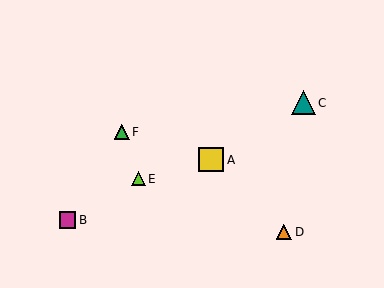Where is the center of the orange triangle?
The center of the orange triangle is at (284, 232).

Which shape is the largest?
The yellow square (labeled A) is the largest.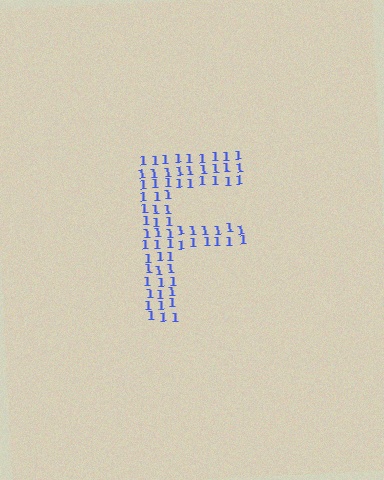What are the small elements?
The small elements are digit 1's.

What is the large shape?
The large shape is the letter F.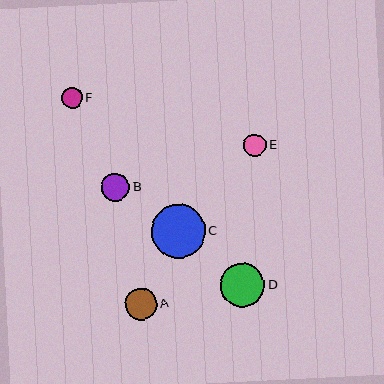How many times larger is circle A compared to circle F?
Circle A is approximately 1.6 times the size of circle F.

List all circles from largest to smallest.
From largest to smallest: C, D, A, B, E, F.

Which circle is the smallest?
Circle F is the smallest with a size of approximately 21 pixels.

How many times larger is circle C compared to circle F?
Circle C is approximately 2.6 times the size of circle F.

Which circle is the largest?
Circle C is the largest with a size of approximately 53 pixels.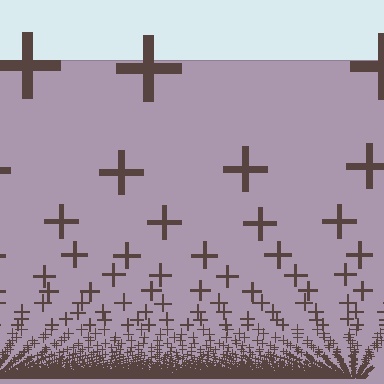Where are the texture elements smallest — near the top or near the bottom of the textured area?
Near the bottom.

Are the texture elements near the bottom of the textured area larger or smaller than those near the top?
Smaller. The gradient is inverted — elements near the bottom are smaller and denser.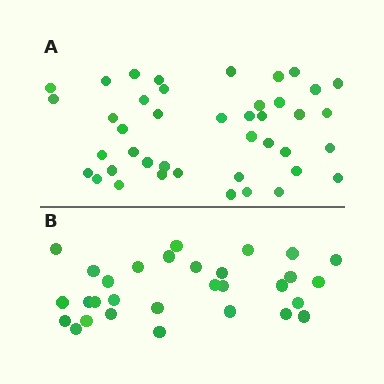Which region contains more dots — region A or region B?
Region A (the top region) has more dots.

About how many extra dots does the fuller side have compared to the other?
Region A has roughly 12 or so more dots than region B.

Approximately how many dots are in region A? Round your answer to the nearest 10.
About 40 dots. (The exact count is 42, which rounds to 40.)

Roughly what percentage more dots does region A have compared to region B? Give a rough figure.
About 40% more.